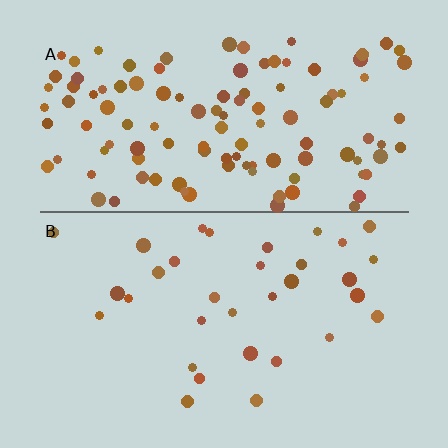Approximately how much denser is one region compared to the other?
Approximately 3.4× — region A over region B.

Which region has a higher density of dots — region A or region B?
A (the top).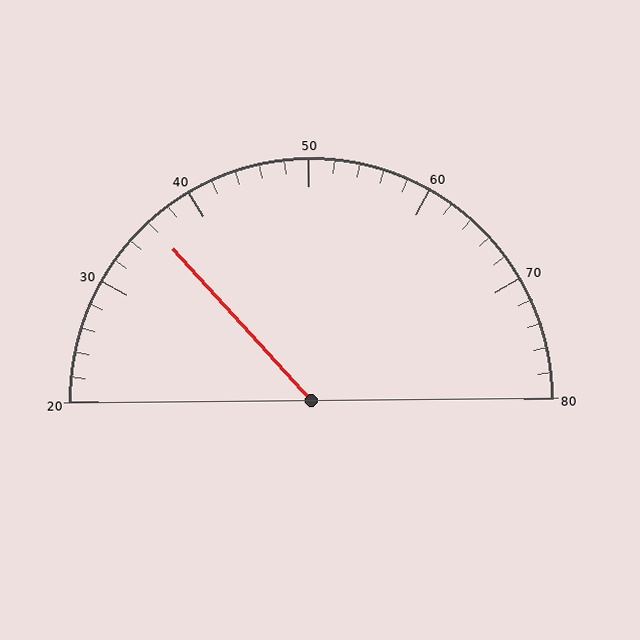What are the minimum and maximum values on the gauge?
The gauge ranges from 20 to 80.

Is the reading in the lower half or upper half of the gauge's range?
The reading is in the lower half of the range (20 to 80).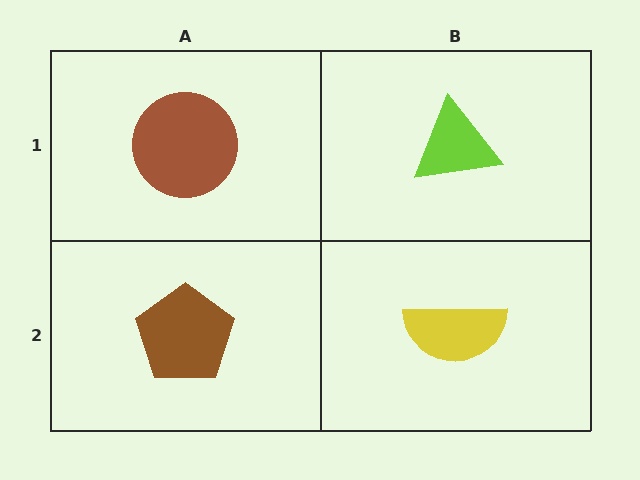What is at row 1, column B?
A lime triangle.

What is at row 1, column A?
A brown circle.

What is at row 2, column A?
A brown pentagon.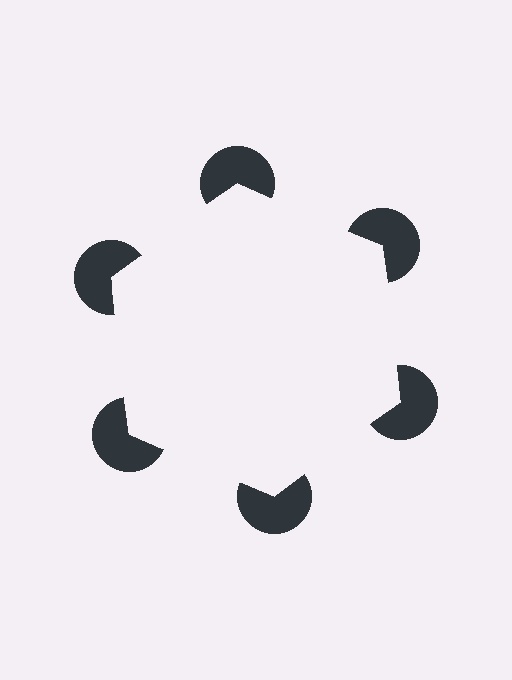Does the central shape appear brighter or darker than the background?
It typically appears slightly brighter than the background, even though no actual brightness change is drawn.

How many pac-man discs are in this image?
There are 6 — one at each vertex of the illusory hexagon.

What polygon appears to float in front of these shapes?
An illusory hexagon — its edges are inferred from the aligned wedge cuts in the pac-man discs, not physically drawn.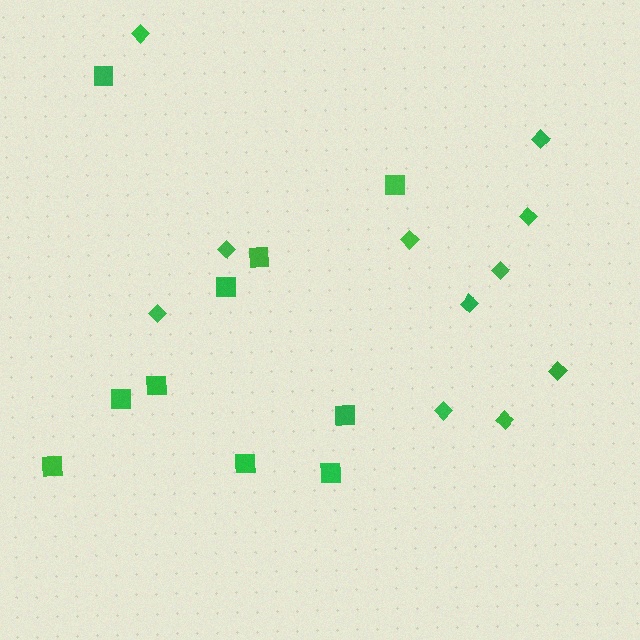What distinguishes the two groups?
There are 2 groups: one group of squares (10) and one group of diamonds (11).